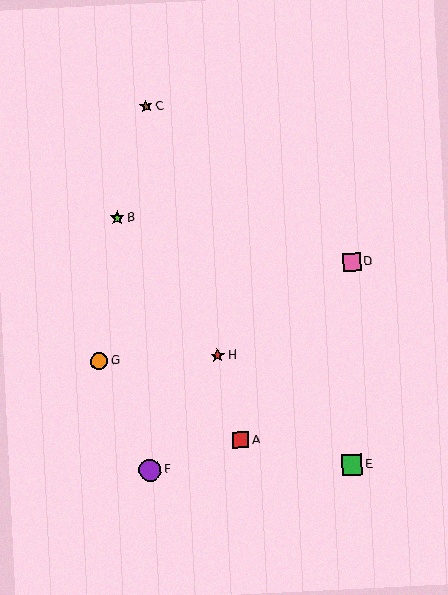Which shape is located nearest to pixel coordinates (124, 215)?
The lime star (labeled B) at (117, 218) is nearest to that location.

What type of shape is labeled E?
Shape E is a green square.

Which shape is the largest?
The purple circle (labeled F) is the largest.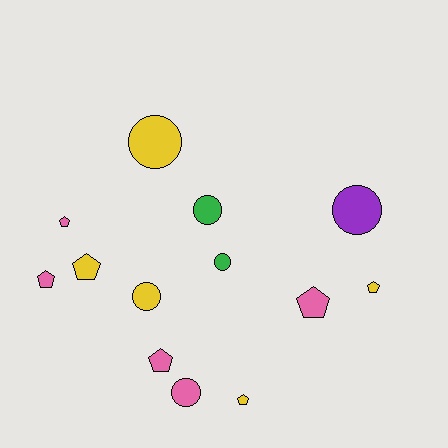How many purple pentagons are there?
There are no purple pentagons.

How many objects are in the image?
There are 13 objects.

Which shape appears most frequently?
Pentagon, with 7 objects.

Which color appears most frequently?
Yellow, with 5 objects.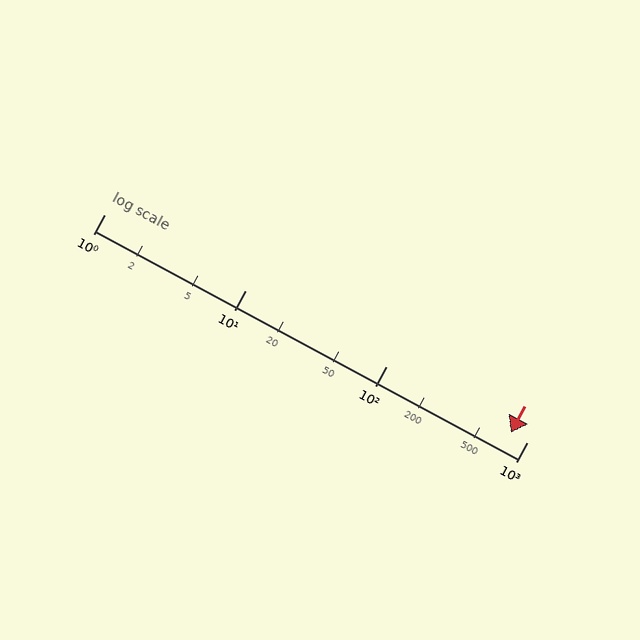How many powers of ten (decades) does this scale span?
The scale spans 3 decades, from 1 to 1000.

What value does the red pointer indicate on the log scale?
The pointer indicates approximately 770.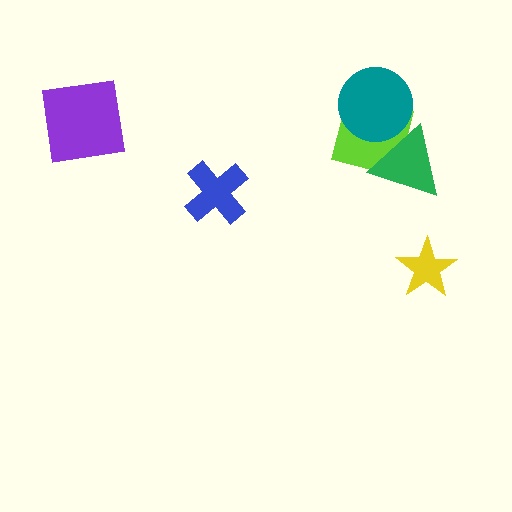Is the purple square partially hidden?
No, no other shape covers it.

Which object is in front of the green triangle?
The teal circle is in front of the green triangle.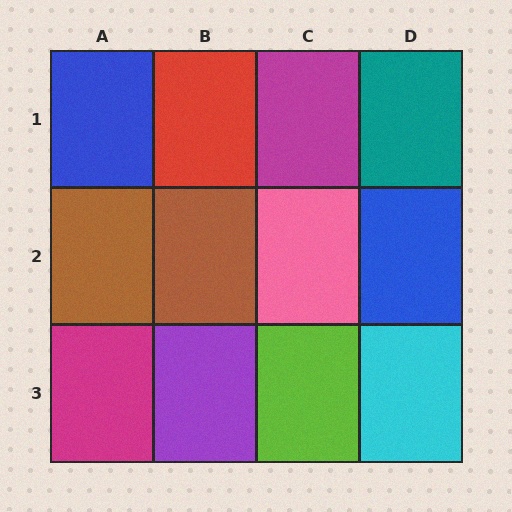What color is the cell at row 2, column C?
Pink.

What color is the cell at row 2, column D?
Blue.